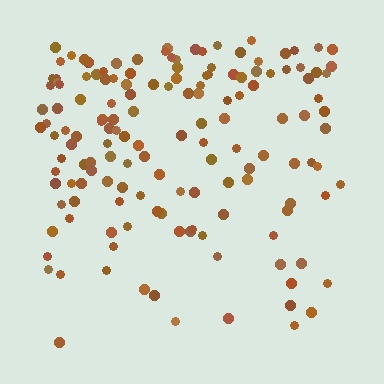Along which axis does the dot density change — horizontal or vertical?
Vertical.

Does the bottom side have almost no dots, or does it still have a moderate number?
Still a moderate number, just noticeably fewer than the top.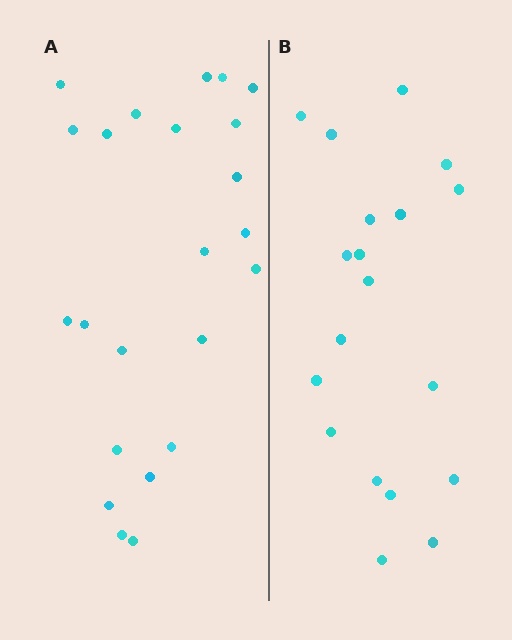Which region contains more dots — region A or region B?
Region A (the left region) has more dots.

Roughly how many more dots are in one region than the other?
Region A has about 4 more dots than region B.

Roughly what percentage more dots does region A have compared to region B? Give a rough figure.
About 20% more.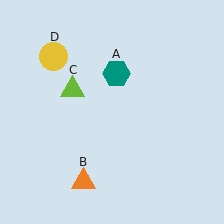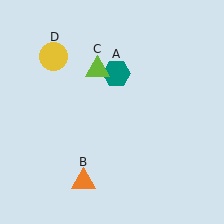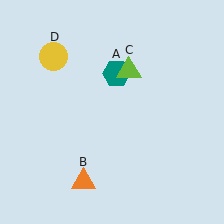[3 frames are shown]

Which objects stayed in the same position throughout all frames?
Teal hexagon (object A) and orange triangle (object B) and yellow circle (object D) remained stationary.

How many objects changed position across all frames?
1 object changed position: lime triangle (object C).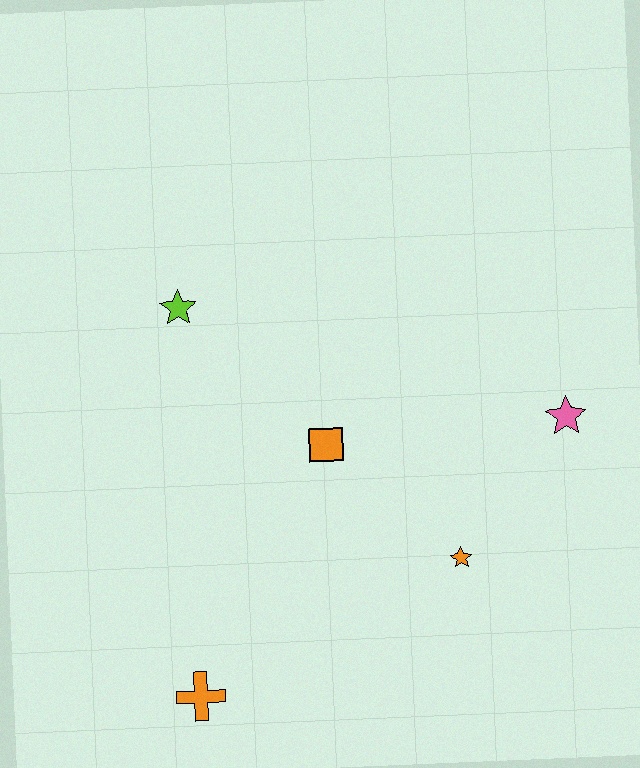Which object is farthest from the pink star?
The orange cross is farthest from the pink star.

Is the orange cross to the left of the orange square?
Yes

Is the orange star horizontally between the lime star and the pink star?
Yes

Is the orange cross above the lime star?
No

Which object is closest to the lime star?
The orange square is closest to the lime star.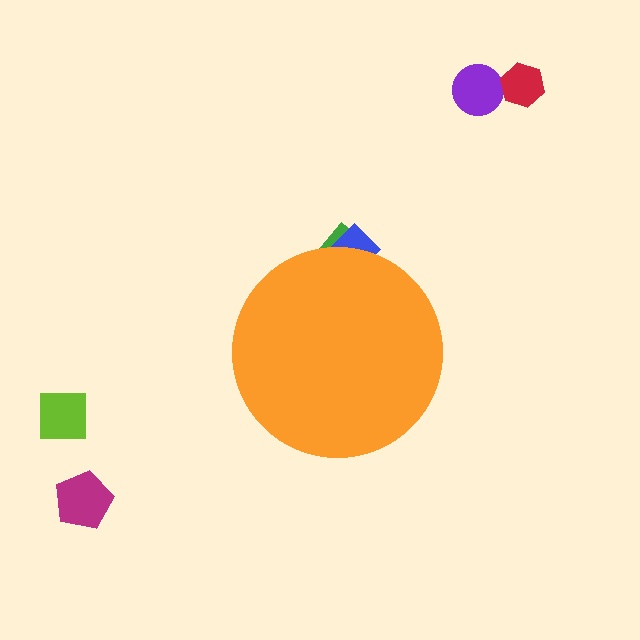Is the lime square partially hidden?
No, the lime square is fully visible.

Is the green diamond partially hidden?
Yes, the green diamond is partially hidden behind the orange circle.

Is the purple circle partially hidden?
No, the purple circle is fully visible.